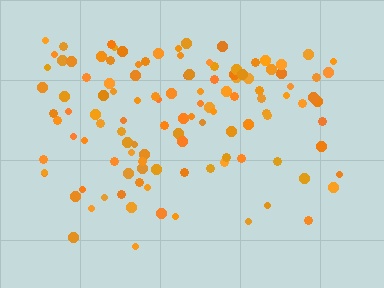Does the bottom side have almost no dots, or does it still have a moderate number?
Still a moderate number, just noticeably fewer than the top.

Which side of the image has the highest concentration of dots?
The top.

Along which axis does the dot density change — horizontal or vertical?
Vertical.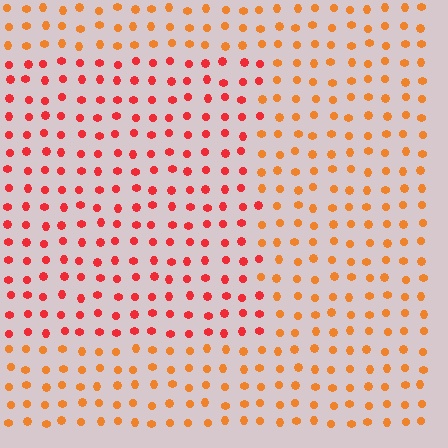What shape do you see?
I see a rectangle.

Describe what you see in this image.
The image is filled with small orange elements in a uniform arrangement. A rectangle-shaped region is visible where the elements are tinted to a slightly different hue, forming a subtle color boundary.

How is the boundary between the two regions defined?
The boundary is defined purely by a slight shift in hue (about 30 degrees). Spacing, size, and orientation are identical on both sides.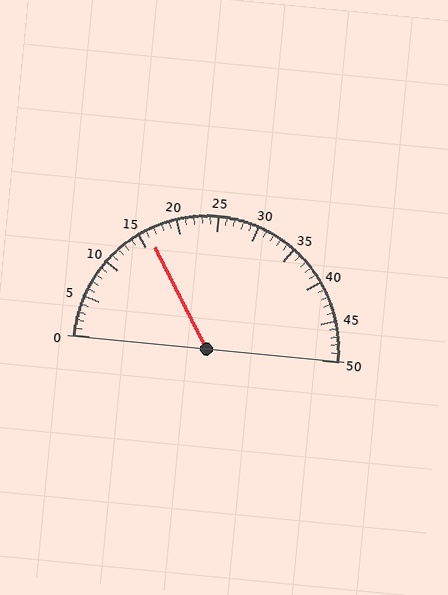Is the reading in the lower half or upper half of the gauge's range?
The reading is in the lower half of the range (0 to 50).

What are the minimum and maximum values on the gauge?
The gauge ranges from 0 to 50.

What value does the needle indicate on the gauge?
The needle indicates approximately 16.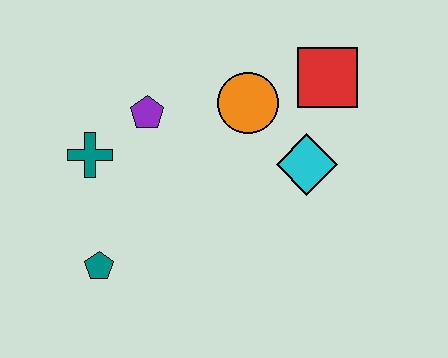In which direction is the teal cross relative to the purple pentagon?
The teal cross is to the left of the purple pentagon.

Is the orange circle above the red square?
No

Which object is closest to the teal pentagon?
The teal cross is closest to the teal pentagon.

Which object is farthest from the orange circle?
The teal pentagon is farthest from the orange circle.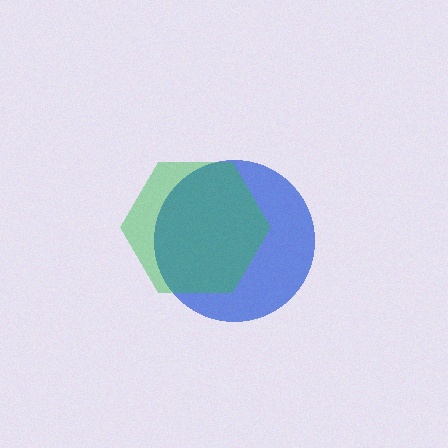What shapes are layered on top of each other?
The layered shapes are: a blue circle, a green hexagon.